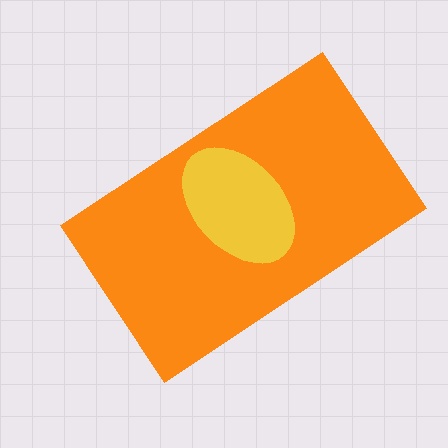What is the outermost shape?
The orange rectangle.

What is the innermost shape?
The yellow ellipse.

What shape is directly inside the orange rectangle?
The yellow ellipse.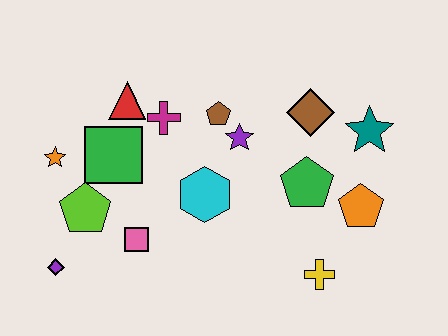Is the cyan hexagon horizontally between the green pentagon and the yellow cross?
No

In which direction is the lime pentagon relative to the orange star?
The lime pentagon is below the orange star.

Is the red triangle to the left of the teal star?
Yes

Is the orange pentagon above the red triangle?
No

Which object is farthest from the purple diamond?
The teal star is farthest from the purple diamond.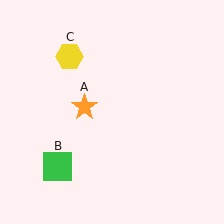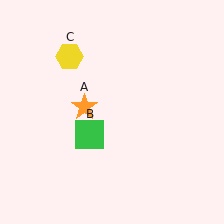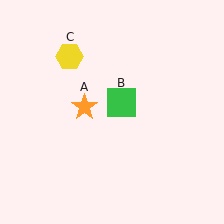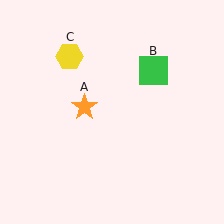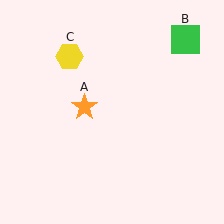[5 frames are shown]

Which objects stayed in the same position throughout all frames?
Orange star (object A) and yellow hexagon (object C) remained stationary.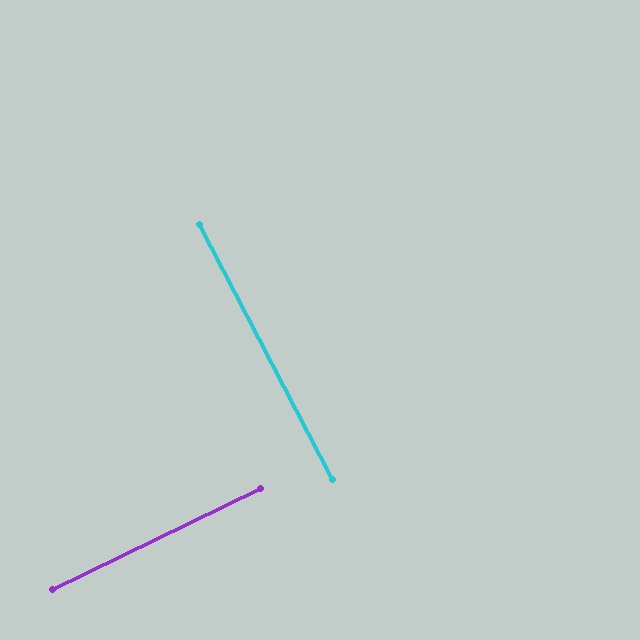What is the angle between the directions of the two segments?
Approximately 88 degrees.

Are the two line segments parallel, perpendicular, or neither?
Perpendicular — they meet at approximately 88°.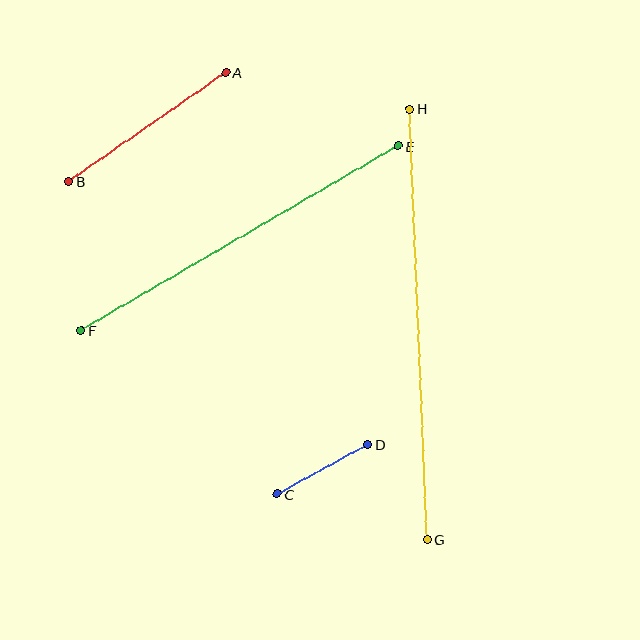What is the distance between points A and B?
The distance is approximately 191 pixels.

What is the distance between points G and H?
The distance is approximately 431 pixels.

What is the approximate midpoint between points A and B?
The midpoint is at approximately (147, 127) pixels.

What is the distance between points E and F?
The distance is approximately 367 pixels.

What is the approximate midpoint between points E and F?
The midpoint is at approximately (240, 238) pixels.